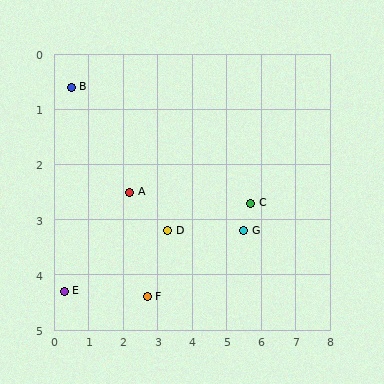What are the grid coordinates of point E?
Point E is at approximately (0.3, 4.3).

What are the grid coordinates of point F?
Point F is at approximately (2.7, 4.4).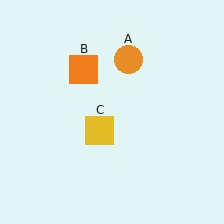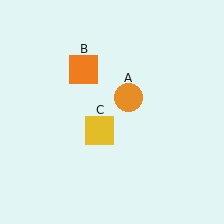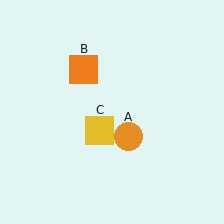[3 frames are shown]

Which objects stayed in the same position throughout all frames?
Orange square (object B) and yellow square (object C) remained stationary.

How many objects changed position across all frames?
1 object changed position: orange circle (object A).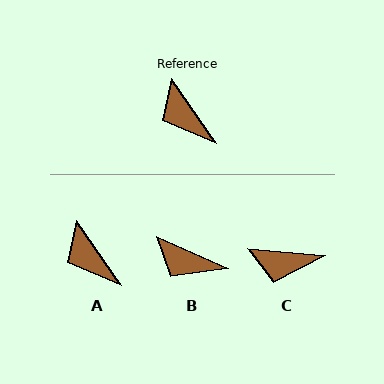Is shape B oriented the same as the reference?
No, it is off by about 31 degrees.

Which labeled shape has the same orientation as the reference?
A.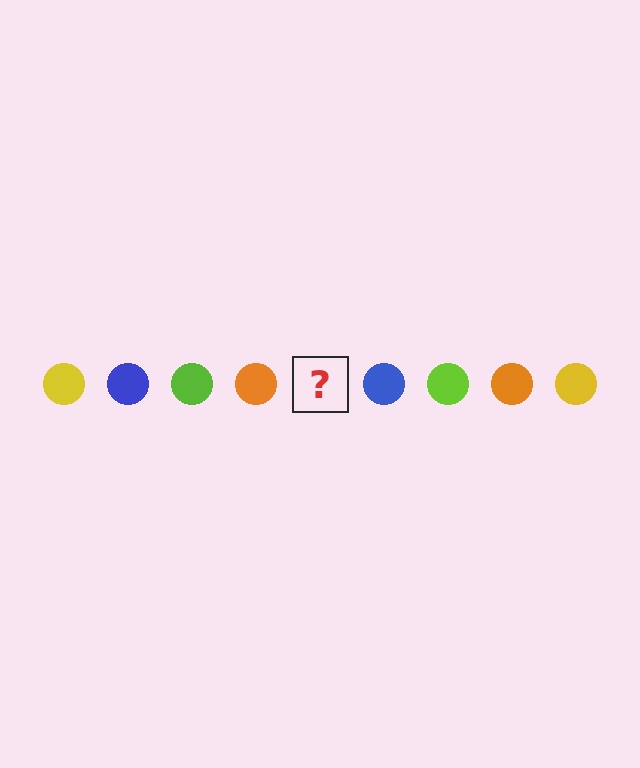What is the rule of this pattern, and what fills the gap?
The rule is that the pattern cycles through yellow, blue, lime, orange circles. The gap should be filled with a yellow circle.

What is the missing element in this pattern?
The missing element is a yellow circle.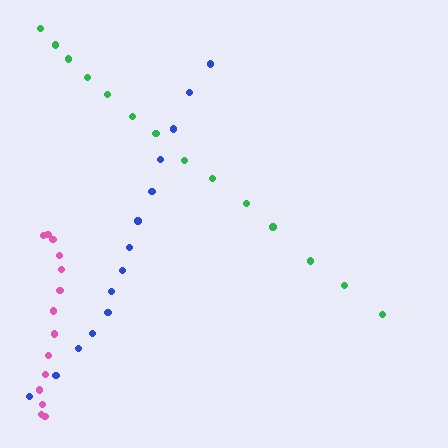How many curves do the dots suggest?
There are 3 distinct paths.